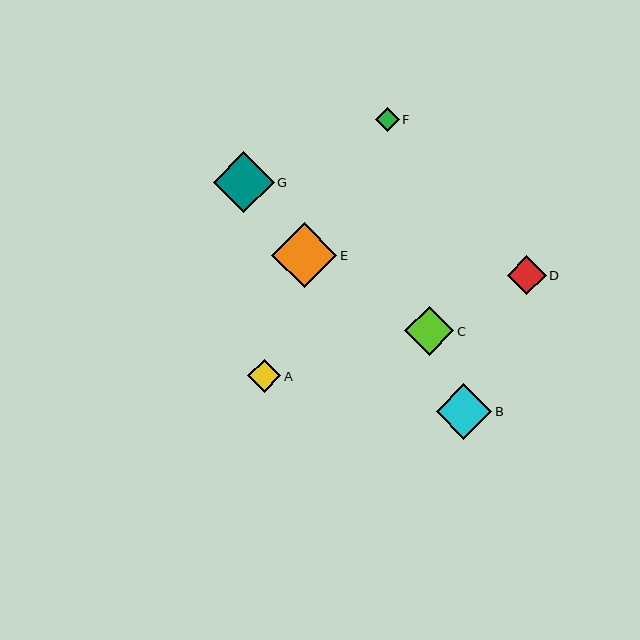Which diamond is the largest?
Diamond E is the largest with a size of approximately 65 pixels.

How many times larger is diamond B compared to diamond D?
Diamond B is approximately 1.4 times the size of diamond D.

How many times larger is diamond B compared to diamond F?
Diamond B is approximately 2.3 times the size of diamond F.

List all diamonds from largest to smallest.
From largest to smallest: E, G, B, C, D, A, F.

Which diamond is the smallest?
Diamond F is the smallest with a size of approximately 24 pixels.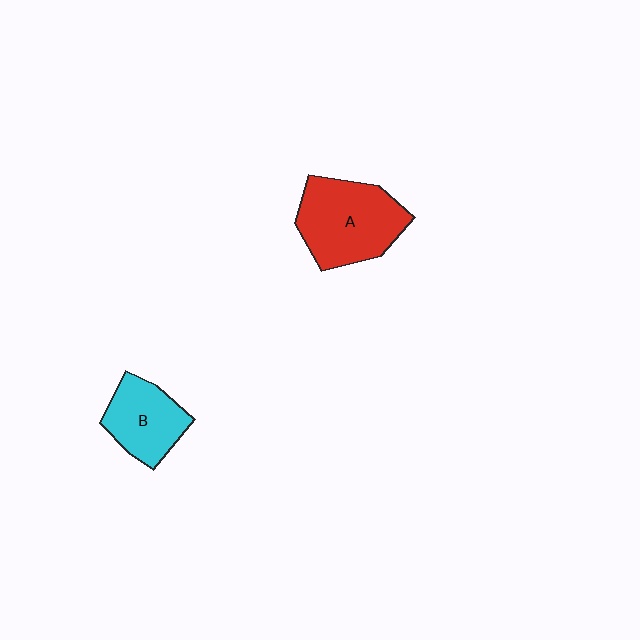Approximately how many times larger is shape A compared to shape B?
Approximately 1.5 times.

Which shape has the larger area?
Shape A (red).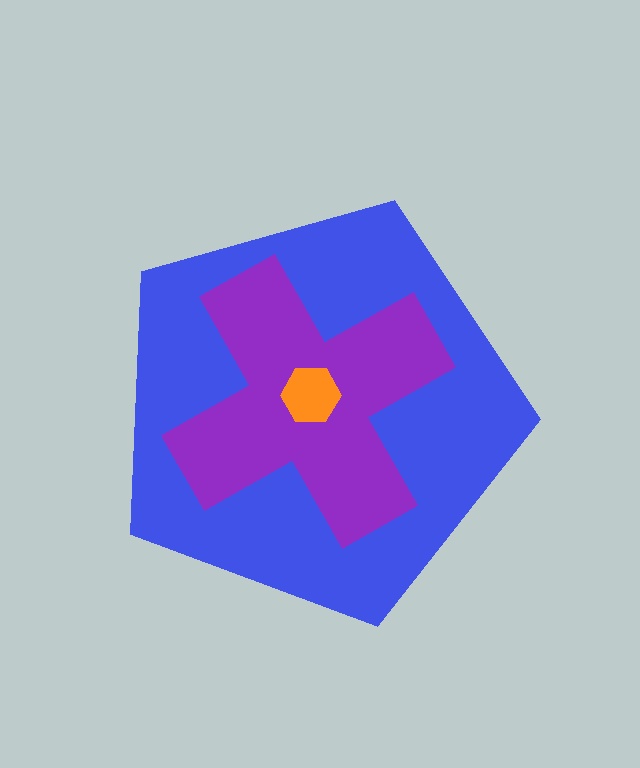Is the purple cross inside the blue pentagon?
Yes.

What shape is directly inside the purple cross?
The orange hexagon.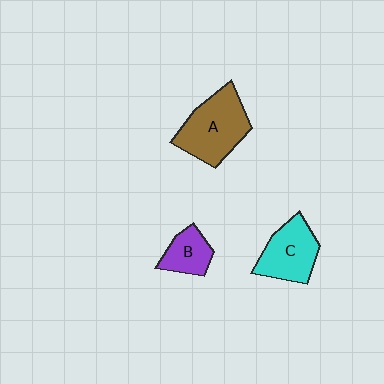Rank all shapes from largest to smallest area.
From largest to smallest: A (brown), C (cyan), B (purple).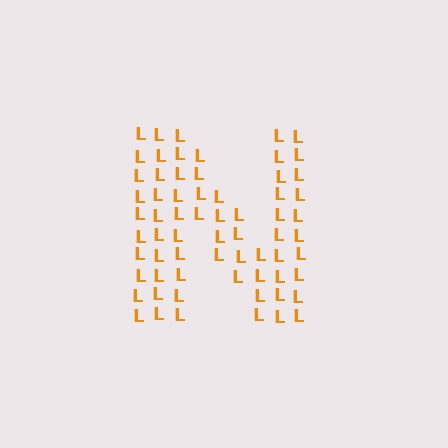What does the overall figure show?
The overall figure shows the letter N.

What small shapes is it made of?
It is made of small letter L's.